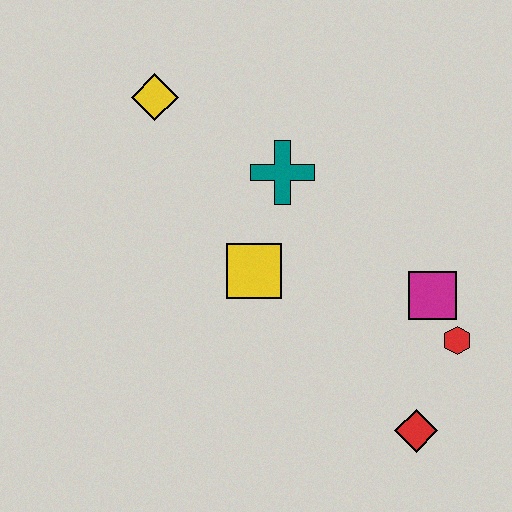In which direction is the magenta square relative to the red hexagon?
The magenta square is above the red hexagon.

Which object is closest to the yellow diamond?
The teal cross is closest to the yellow diamond.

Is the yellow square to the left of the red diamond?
Yes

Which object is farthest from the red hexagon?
The yellow diamond is farthest from the red hexagon.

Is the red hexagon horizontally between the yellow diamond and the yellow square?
No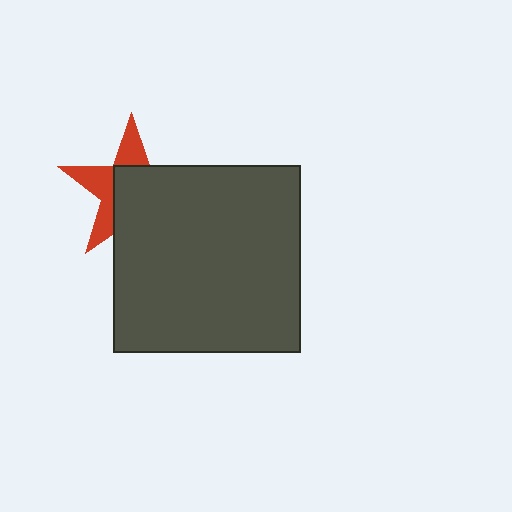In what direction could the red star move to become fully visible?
The red star could move toward the upper-left. That would shift it out from behind the dark gray square entirely.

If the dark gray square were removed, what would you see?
You would see the complete red star.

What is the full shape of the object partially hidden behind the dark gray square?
The partially hidden object is a red star.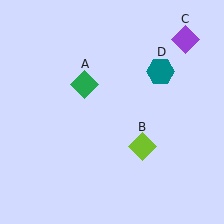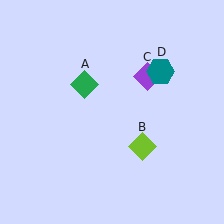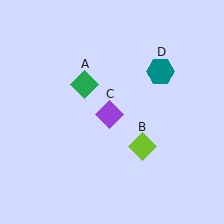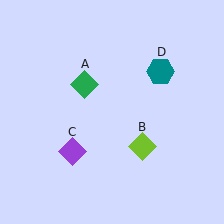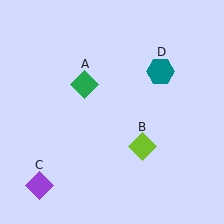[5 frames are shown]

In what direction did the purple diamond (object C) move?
The purple diamond (object C) moved down and to the left.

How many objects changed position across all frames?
1 object changed position: purple diamond (object C).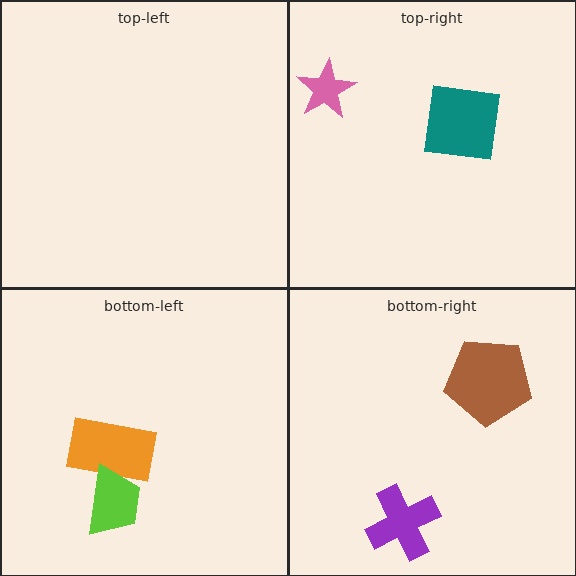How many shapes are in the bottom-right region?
2.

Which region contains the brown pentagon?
The bottom-right region.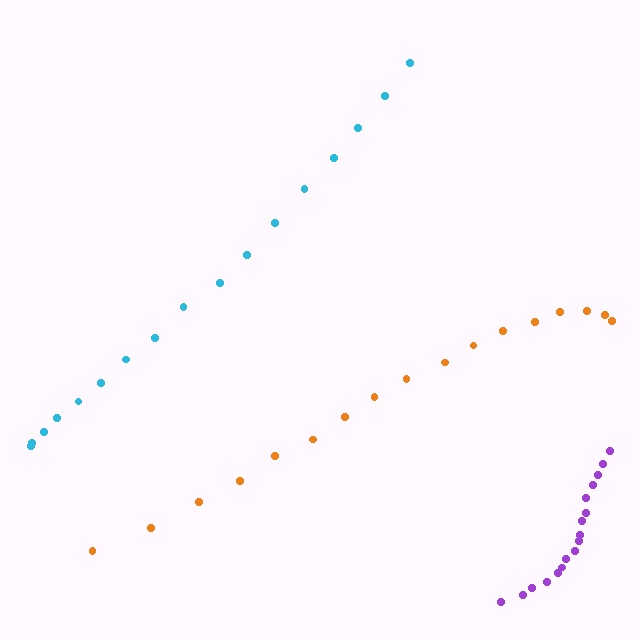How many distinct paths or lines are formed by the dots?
There are 3 distinct paths.